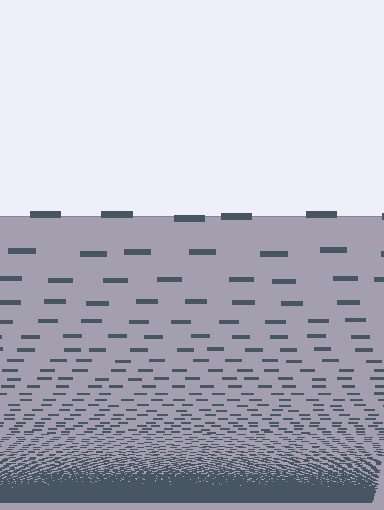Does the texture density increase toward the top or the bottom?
Density increases toward the bottom.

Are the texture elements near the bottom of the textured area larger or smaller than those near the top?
Smaller. The gradient is inverted — elements near the bottom are smaller and denser.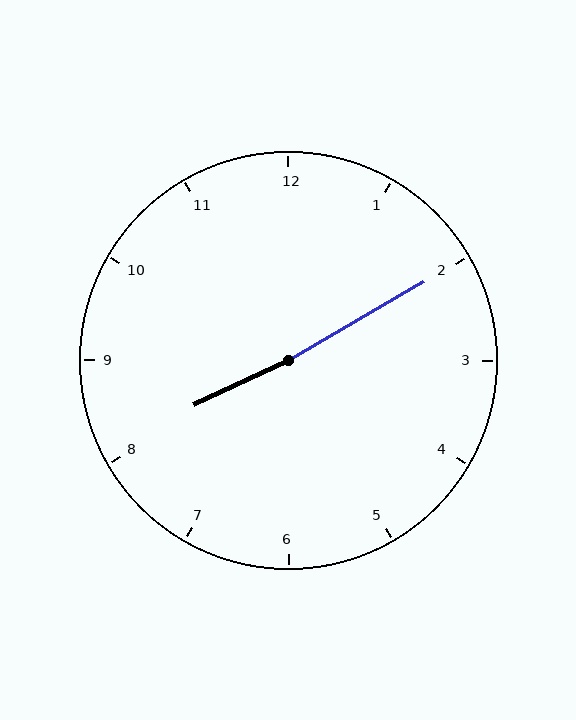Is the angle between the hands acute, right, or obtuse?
It is obtuse.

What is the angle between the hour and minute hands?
Approximately 175 degrees.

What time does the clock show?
8:10.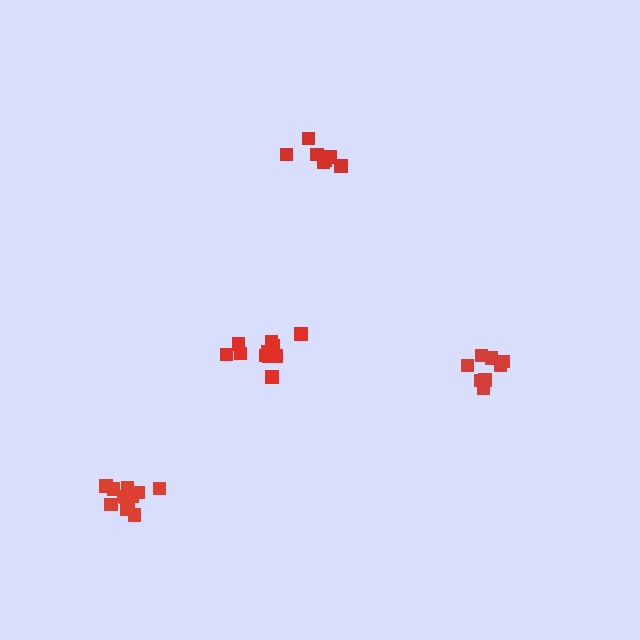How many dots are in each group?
Group 1: 8 dots, Group 2: 11 dots, Group 3: 8 dots, Group 4: 12 dots (39 total).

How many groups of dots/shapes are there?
There are 4 groups.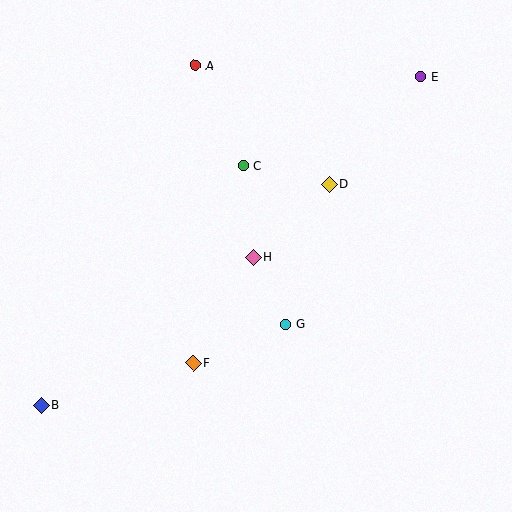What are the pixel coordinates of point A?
Point A is at (195, 65).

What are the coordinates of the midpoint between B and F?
The midpoint between B and F is at (117, 384).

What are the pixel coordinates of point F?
Point F is at (193, 363).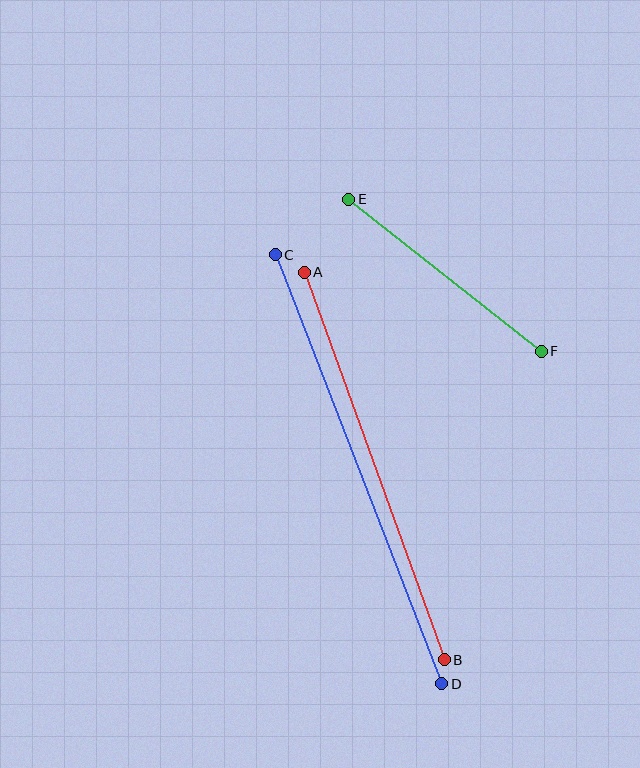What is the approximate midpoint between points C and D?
The midpoint is at approximately (359, 469) pixels.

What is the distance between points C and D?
The distance is approximately 460 pixels.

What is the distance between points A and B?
The distance is approximately 412 pixels.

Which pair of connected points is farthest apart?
Points C and D are farthest apart.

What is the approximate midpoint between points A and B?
The midpoint is at approximately (374, 466) pixels.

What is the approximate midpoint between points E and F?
The midpoint is at approximately (445, 275) pixels.